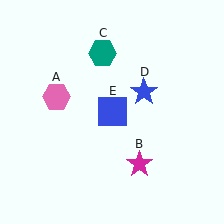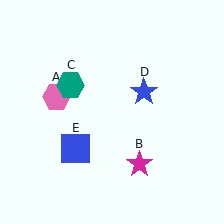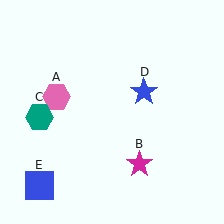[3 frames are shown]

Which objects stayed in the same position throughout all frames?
Pink hexagon (object A) and magenta star (object B) and blue star (object D) remained stationary.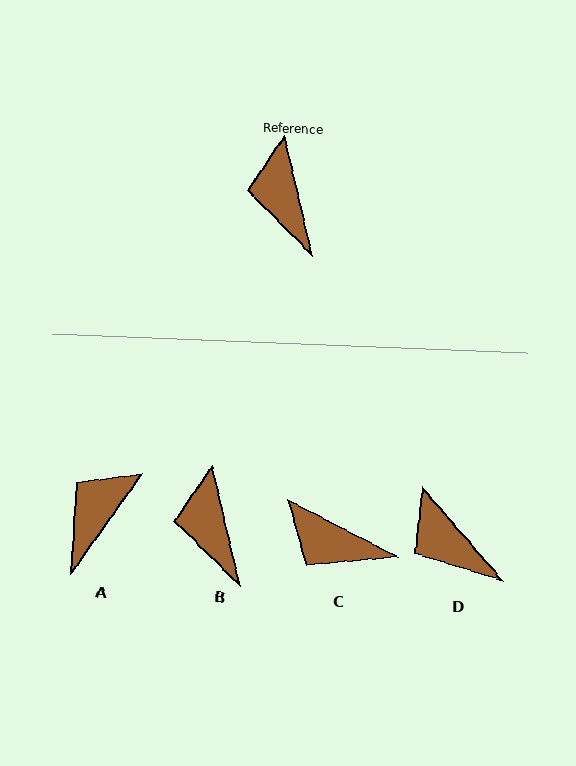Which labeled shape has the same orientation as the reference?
B.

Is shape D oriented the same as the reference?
No, it is off by about 28 degrees.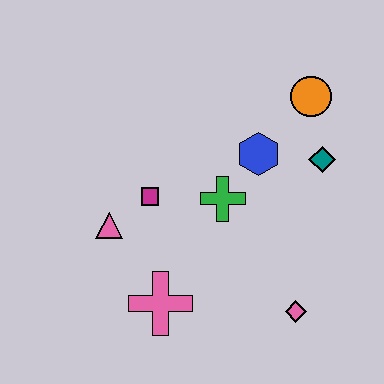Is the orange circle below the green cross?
No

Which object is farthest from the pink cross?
The orange circle is farthest from the pink cross.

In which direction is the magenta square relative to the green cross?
The magenta square is to the left of the green cross.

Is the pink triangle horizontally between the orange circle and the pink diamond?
No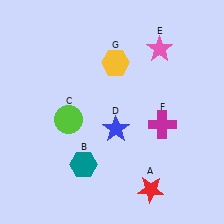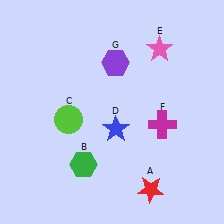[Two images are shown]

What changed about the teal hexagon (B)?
In Image 1, B is teal. In Image 2, it changed to green.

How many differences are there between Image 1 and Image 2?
There are 2 differences between the two images.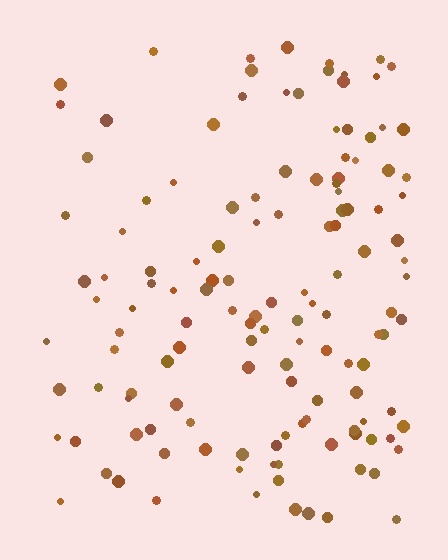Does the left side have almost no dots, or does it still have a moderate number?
Still a moderate number, just noticeably fewer than the right.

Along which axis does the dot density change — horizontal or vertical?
Horizontal.